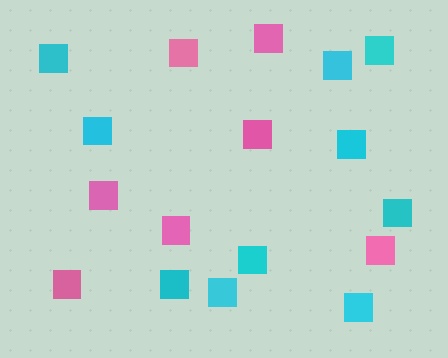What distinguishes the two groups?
There are 2 groups: one group of pink squares (7) and one group of cyan squares (10).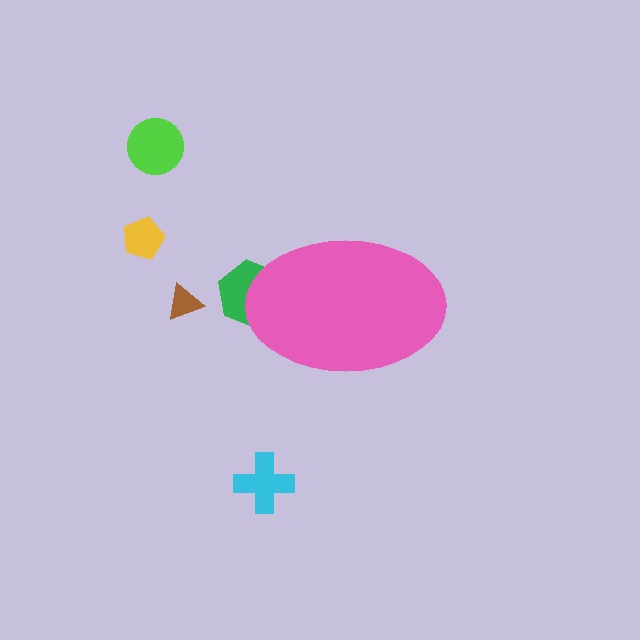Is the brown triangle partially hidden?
No, the brown triangle is fully visible.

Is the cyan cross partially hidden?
No, the cyan cross is fully visible.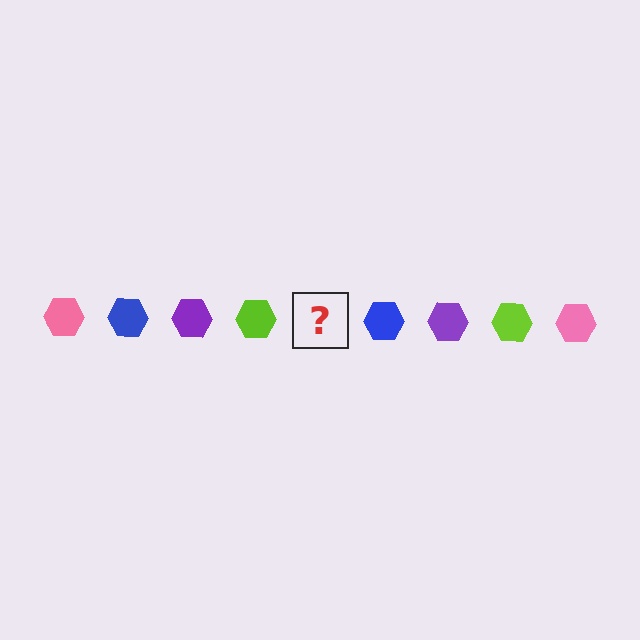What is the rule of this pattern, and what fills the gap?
The rule is that the pattern cycles through pink, blue, purple, lime hexagons. The gap should be filled with a pink hexagon.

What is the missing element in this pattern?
The missing element is a pink hexagon.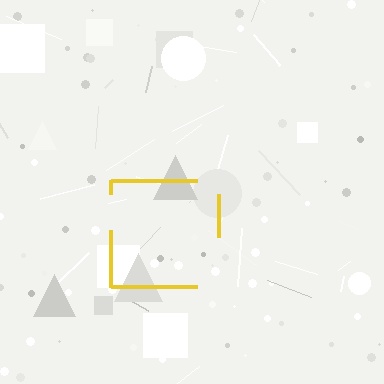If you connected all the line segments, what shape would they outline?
They would outline a square.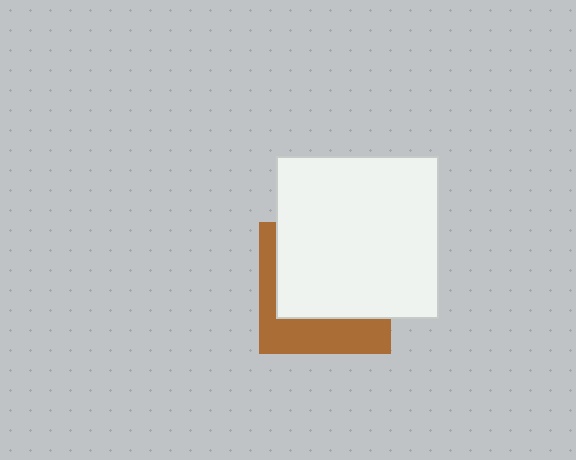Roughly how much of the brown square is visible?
A small part of it is visible (roughly 35%).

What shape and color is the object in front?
The object in front is a white square.